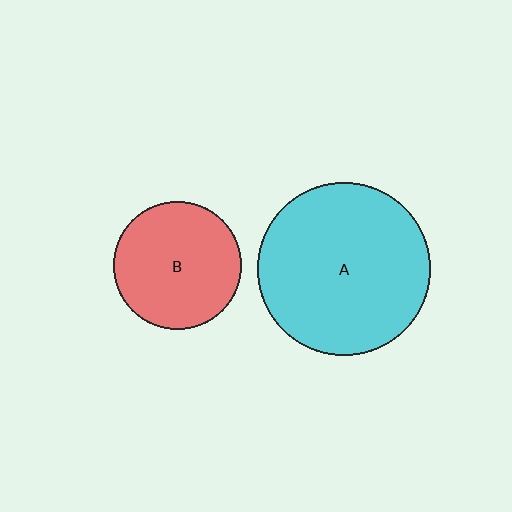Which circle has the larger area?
Circle A (cyan).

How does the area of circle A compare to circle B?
Approximately 1.8 times.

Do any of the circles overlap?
No, none of the circles overlap.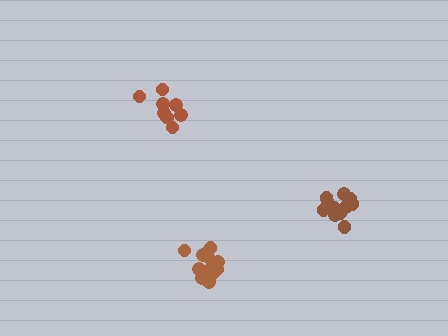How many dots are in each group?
Group 1: 11 dots, Group 2: 8 dots, Group 3: 12 dots (31 total).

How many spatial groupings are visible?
There are 3 spatial groupings.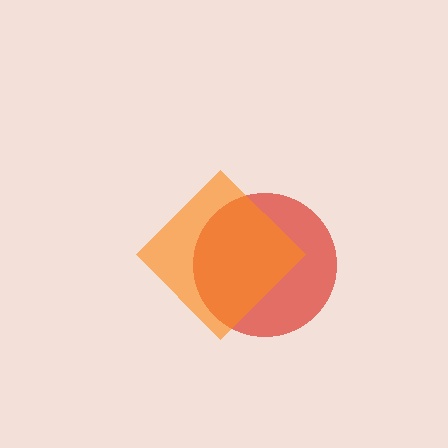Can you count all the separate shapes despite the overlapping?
Yes, there are 2 separate shapes.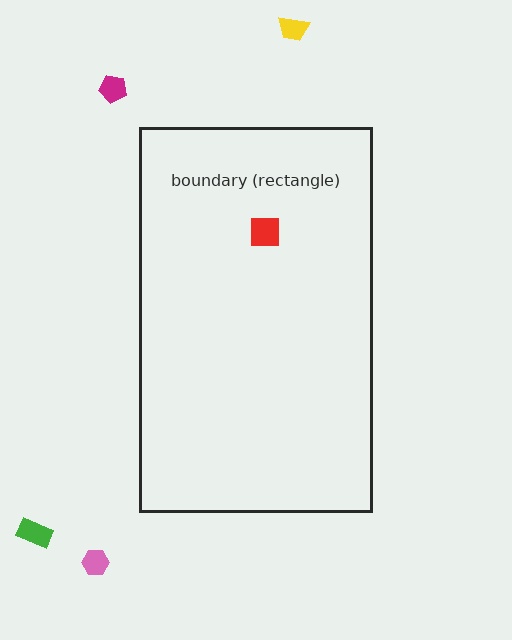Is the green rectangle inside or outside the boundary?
Outside.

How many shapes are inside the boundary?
1 inside, 4 outside.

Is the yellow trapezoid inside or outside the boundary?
Outside.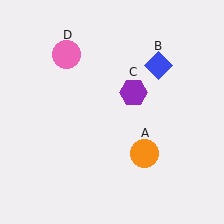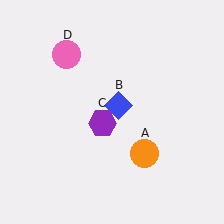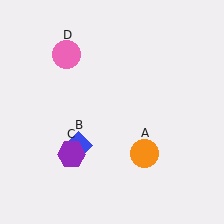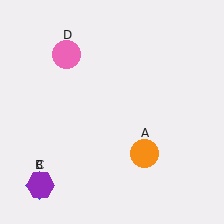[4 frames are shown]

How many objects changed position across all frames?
2 objects changed position: blue diamond (object B), purple hexagon (object C).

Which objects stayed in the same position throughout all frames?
Orange circle (object A) and pink circle (object D) remained stationary.